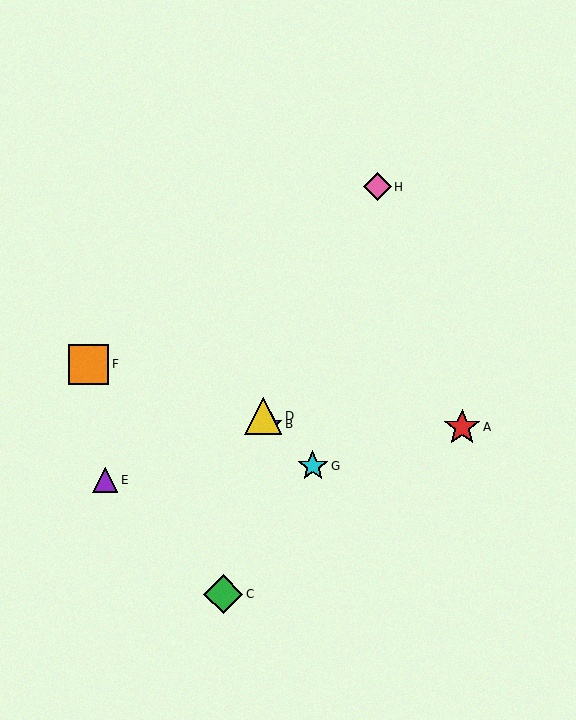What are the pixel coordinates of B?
Object B is at (271, 424).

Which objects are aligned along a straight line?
Objects B, D, G are aligned along a straight line.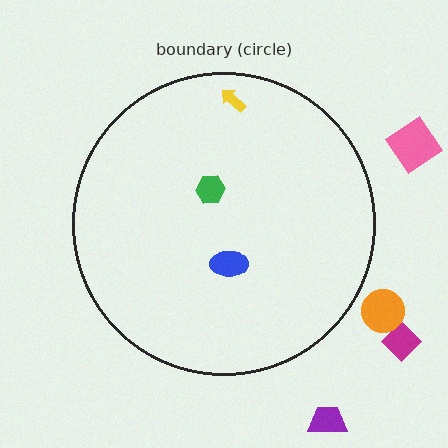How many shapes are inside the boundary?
3 inside, 4 outside.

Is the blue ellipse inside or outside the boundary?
Inside.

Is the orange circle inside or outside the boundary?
Outside.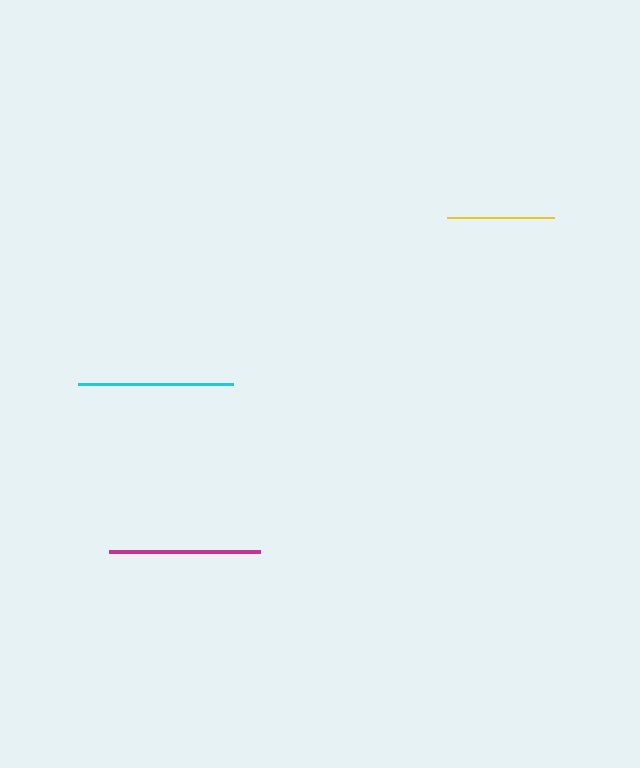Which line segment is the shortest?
The yellow line is the shortest at approximately 107 pixels.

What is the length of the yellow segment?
The yellow segment is approximately 107 pixels long.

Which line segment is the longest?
The cyan line is the longest at approximately 155 pixels.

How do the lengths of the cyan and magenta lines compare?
The cyan and magenta lines are approximately the same length.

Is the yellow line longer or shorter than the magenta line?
The magenta line is longer than the yellow line.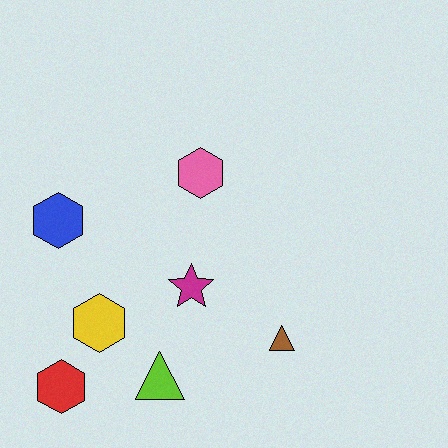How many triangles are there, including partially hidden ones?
There are 2 triangles.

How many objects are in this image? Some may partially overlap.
There are 7 objects.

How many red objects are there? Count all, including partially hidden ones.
There is 1 red object.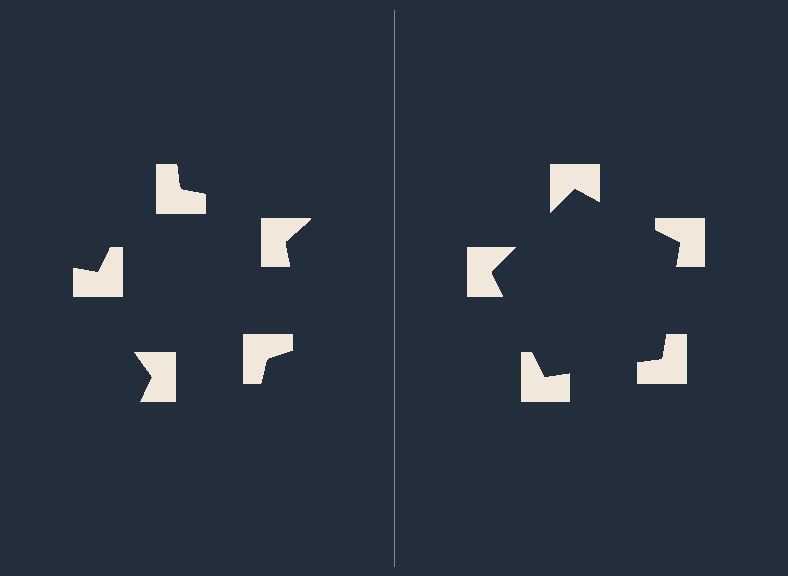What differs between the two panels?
The notched squares are positioned identically on both sides; only the wedge orientations differ. On the right they align to a pentagon; on the left they are misaligned.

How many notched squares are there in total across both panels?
10 — 5 on each side.